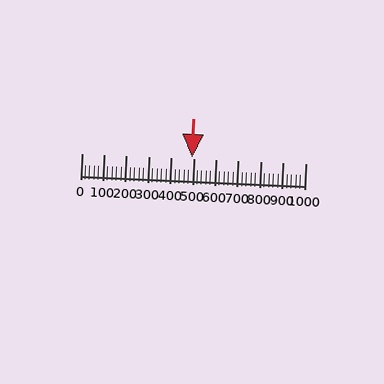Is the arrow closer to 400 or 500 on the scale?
The arrow is closer to 500.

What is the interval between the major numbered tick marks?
The major tick marks are spaced 100 units apart.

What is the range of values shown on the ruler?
The ruler shows values from 0 to 1000.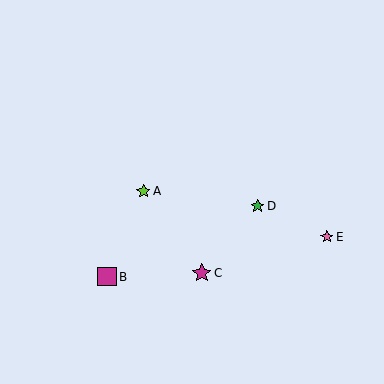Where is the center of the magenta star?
The center of the magenta star is at (202, 273).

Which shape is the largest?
The magenta star (labeled C) is the largest.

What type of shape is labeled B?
Shape B is a magenta square.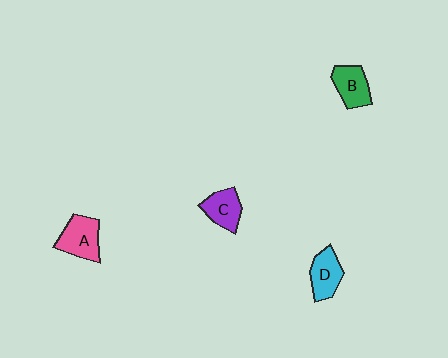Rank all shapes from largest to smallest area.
From largest to smallest: A (pink), B (green), D (cyan), C (purple).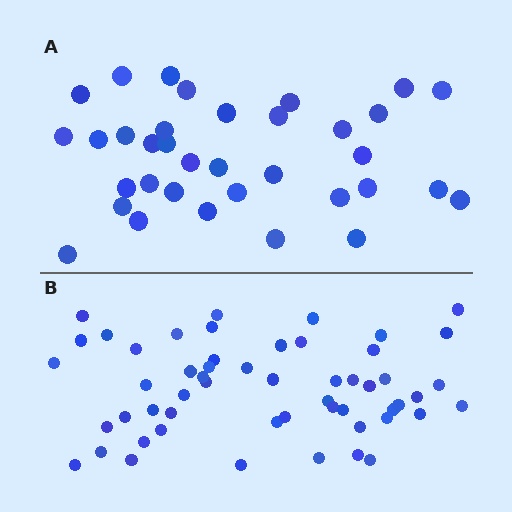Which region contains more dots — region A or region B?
Region B (the bottom region) has more dots.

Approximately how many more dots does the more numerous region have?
Region B has approximately 20 more dots than region A.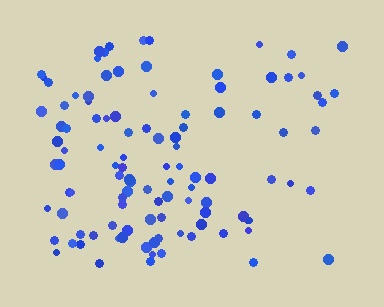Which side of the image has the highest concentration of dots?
The left.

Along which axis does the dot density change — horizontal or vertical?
Horizontal.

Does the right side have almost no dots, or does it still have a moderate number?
Still a moderate number, just noticeably fewer than the left.